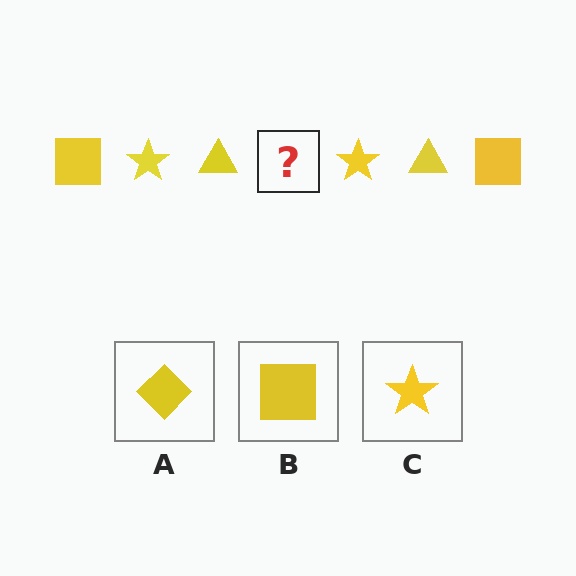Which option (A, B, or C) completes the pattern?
B.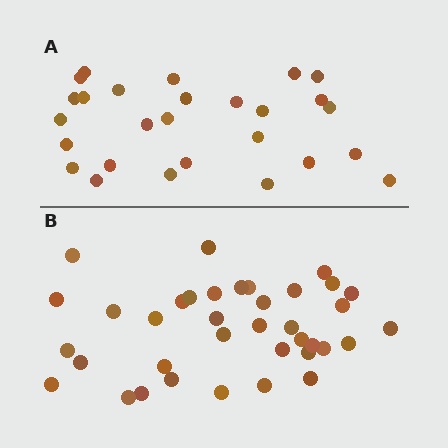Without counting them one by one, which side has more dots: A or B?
Region B (the bottom region) has more dots.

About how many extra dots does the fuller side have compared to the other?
Region B has roughly 10 or so more dots than region A.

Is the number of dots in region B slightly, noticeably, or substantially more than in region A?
Region B has noticeably more, but not dramatically so. The ratio is roughly 1.4 to 1.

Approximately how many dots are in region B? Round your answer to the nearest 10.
About 40 dots. (The exact count is 37, which rounds to 40.)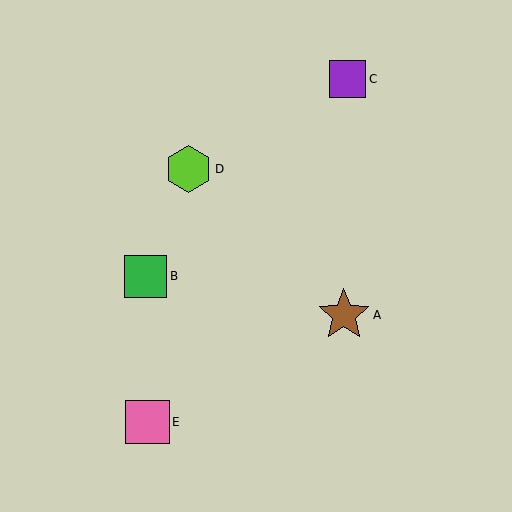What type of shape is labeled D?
Shape D is a lime hexagon.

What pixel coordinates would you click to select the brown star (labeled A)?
Click at (344, 315) to select the brown star A.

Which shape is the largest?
The brown star (labeled A) is the largest.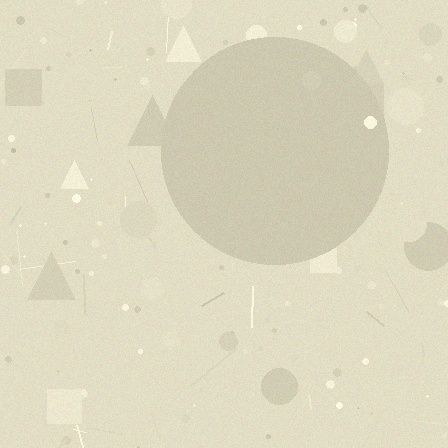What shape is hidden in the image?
A circle is hidden in the image.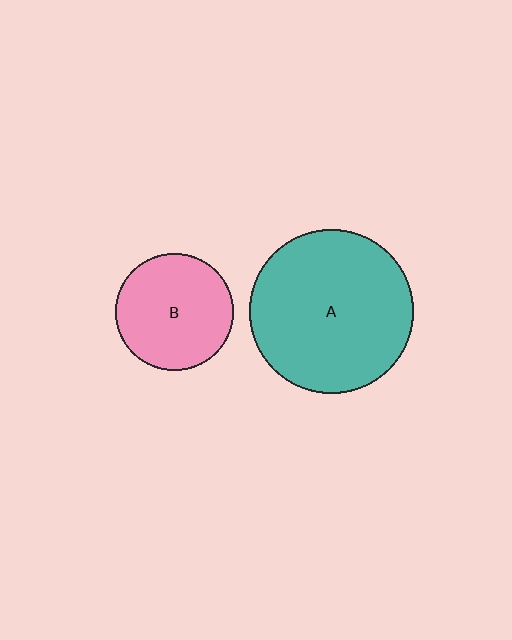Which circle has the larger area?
Circle A (teal).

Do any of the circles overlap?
No, none of the circles overlap.